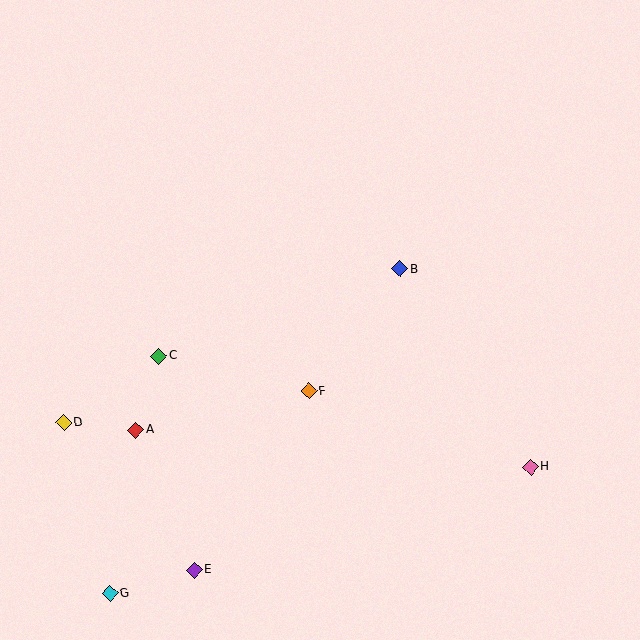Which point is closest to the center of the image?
Point F at (309, 391) is closest to the center.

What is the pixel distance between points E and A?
The distance between E and A is 152 pixels.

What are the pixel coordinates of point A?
Point A is at (136, 430).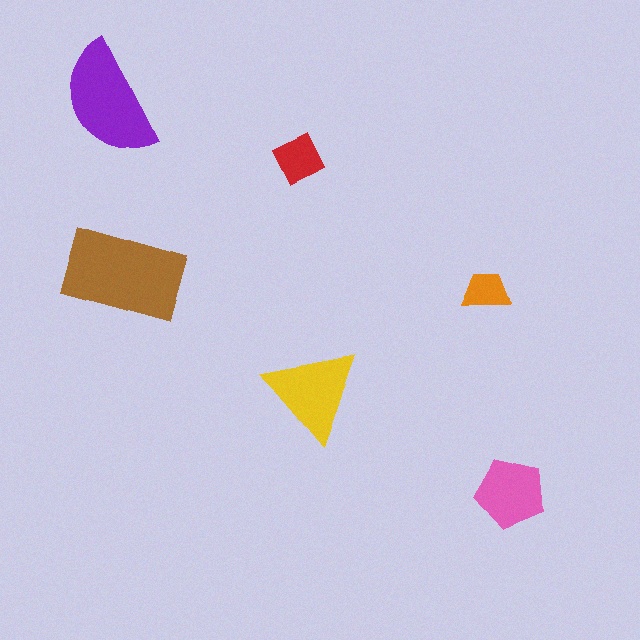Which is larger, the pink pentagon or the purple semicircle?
The purple semicircle.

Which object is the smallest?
The orange trapezoid.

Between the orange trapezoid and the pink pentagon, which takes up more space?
The pink pentagon.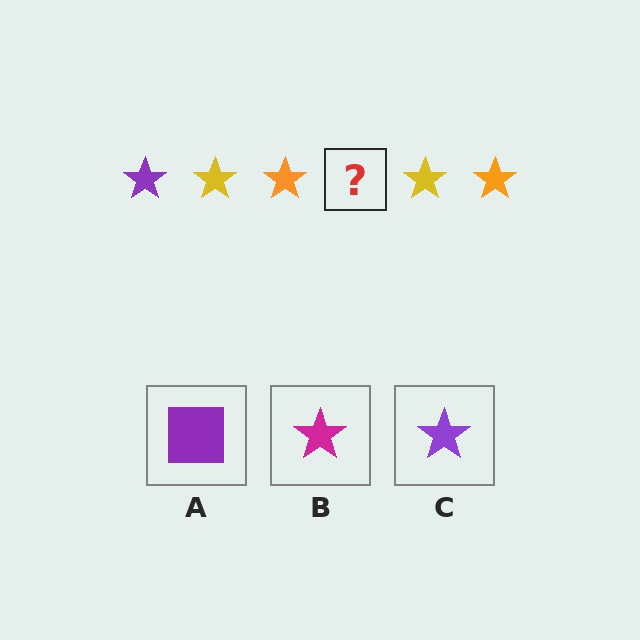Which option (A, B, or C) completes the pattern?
C.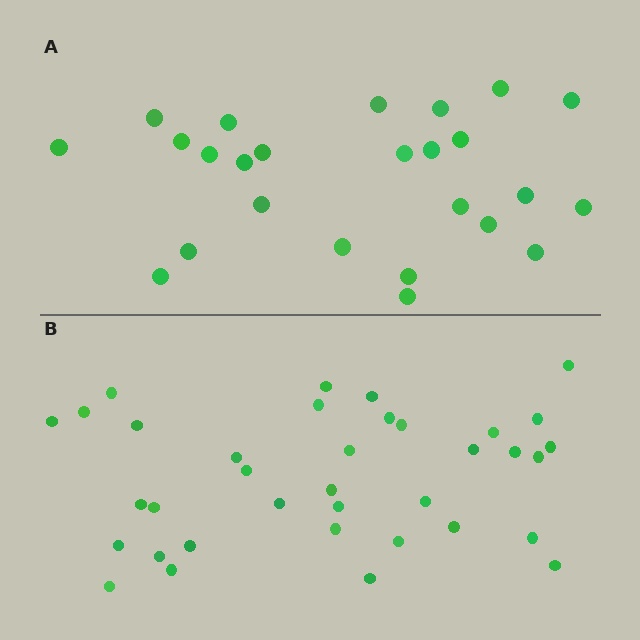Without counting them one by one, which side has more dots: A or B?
Region B (the bottom region) has more dots.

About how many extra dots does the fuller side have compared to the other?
Region B has roughly 12 or so more dots than region A.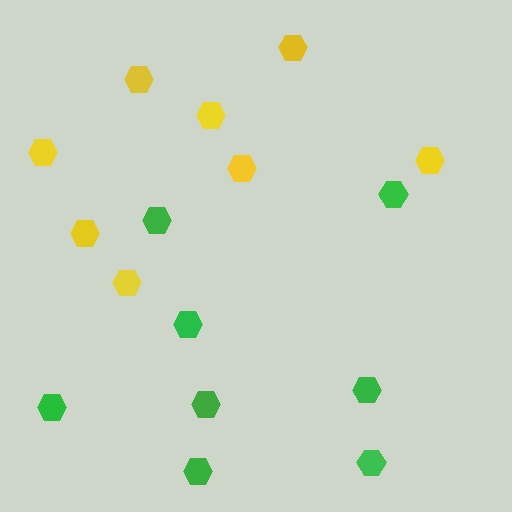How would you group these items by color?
There are 2 groups: one group of green hexagons (8) and one group of yellow hexagons (8).